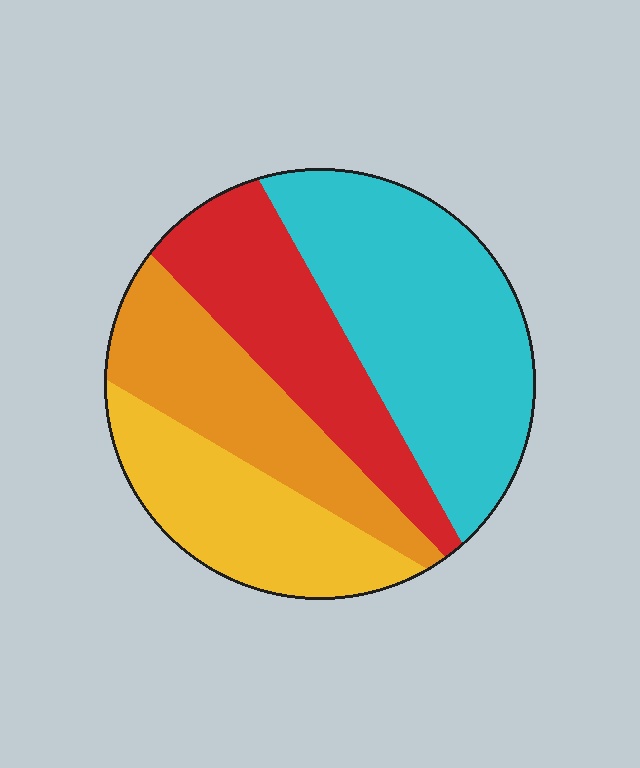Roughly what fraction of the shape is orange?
Orange covers 21% of the shape.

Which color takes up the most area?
Cyan, at roughly 35%.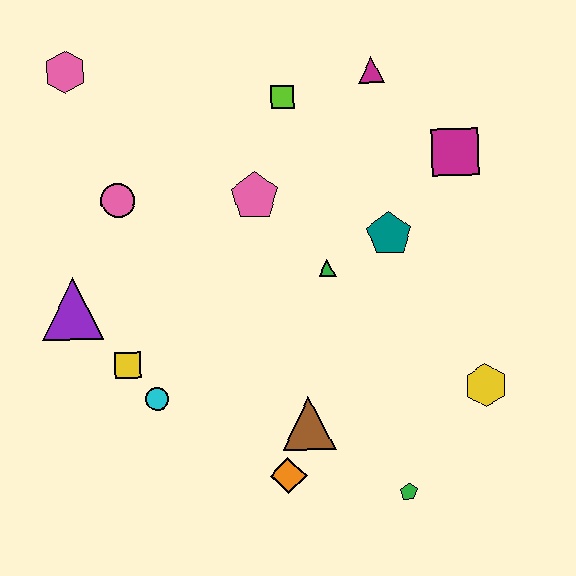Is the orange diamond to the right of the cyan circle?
Yes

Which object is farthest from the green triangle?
The pink hexagon is farthest from the green triangle.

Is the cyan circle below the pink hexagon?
Yes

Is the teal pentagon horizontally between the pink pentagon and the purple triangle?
No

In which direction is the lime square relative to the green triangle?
The lime square is above the green triangle.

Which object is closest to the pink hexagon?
The pink circle is closest to the pink hexagon.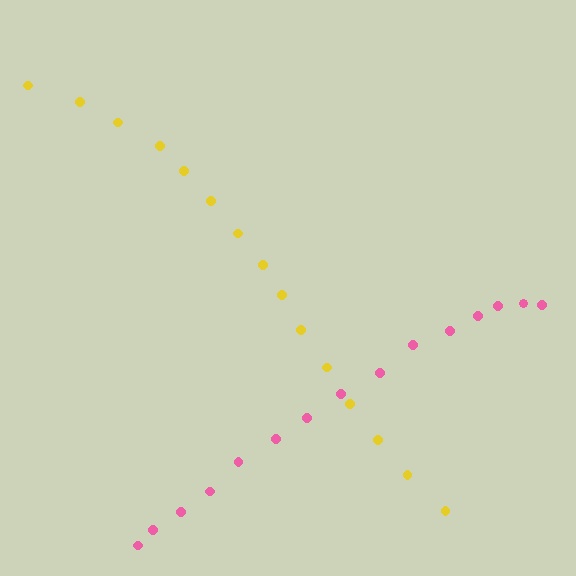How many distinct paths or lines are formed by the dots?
There are 2 distinct paths.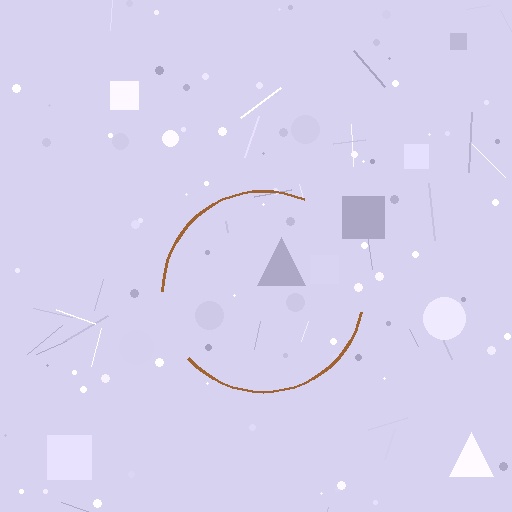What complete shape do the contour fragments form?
The contour fragments form a circle.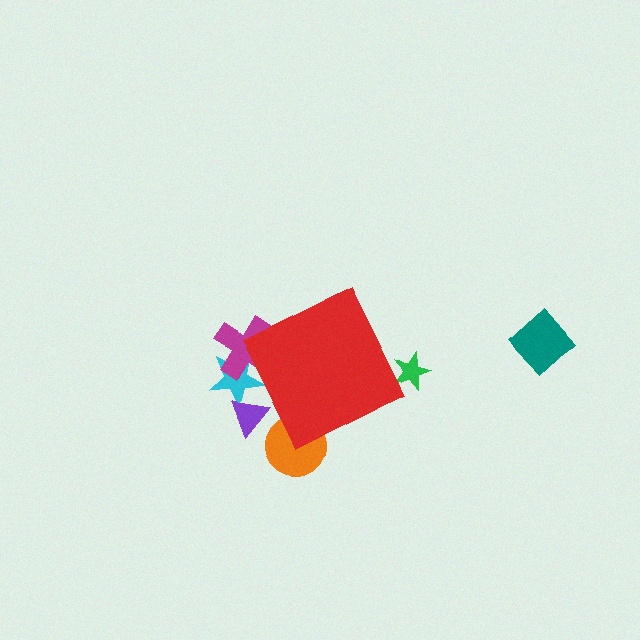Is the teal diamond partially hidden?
No, the teal diamond is fully visible.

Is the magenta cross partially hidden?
Yes, the magenta cross is partially hidden behind the red diamond.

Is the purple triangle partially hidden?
Yes, the purple triangle is partially hidden behind the red diamond.